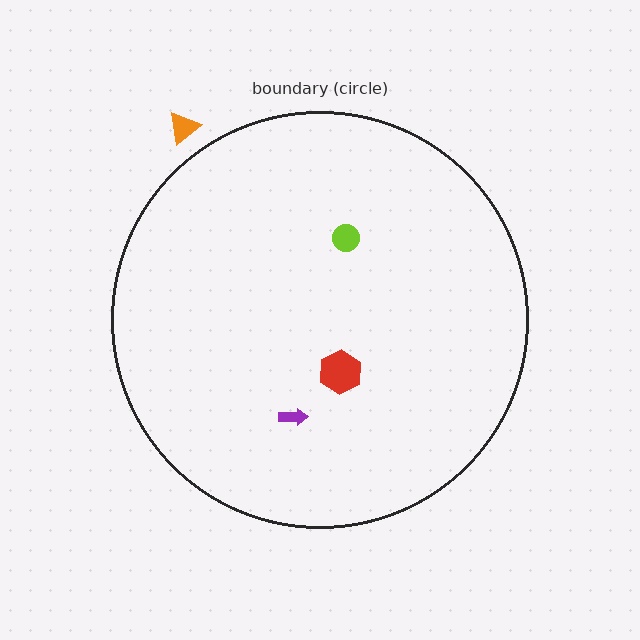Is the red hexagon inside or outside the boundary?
Inside.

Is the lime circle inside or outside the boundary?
Inside.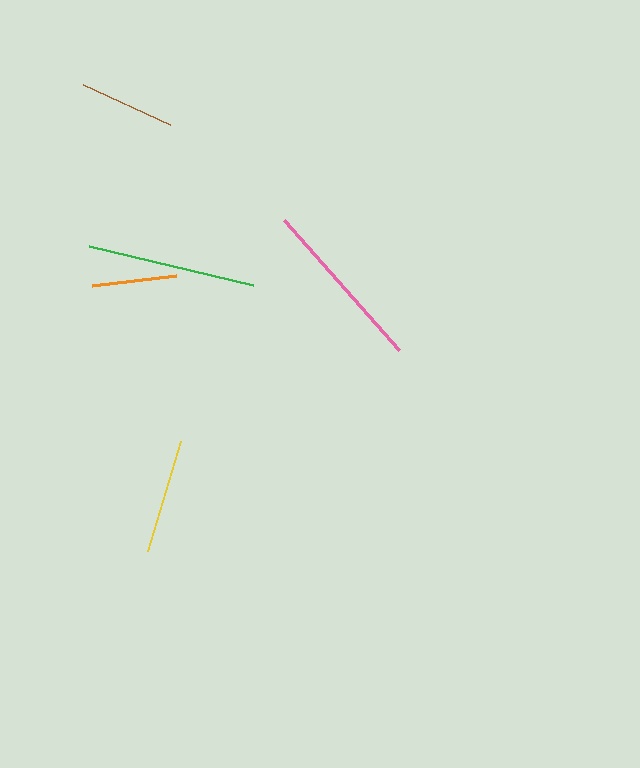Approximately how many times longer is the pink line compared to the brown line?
The pink line is approximately 1.8 times the length of the brown line.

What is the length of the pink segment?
The pink segment is approximately 174 pixels long.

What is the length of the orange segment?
The orange segment is approximately 85 pixels long.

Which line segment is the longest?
The pink line is the longest at approximately 174 pixels.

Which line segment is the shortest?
The orange line is the shortest at approximately 85 pixels.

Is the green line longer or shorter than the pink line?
The pink line is longer than the green line.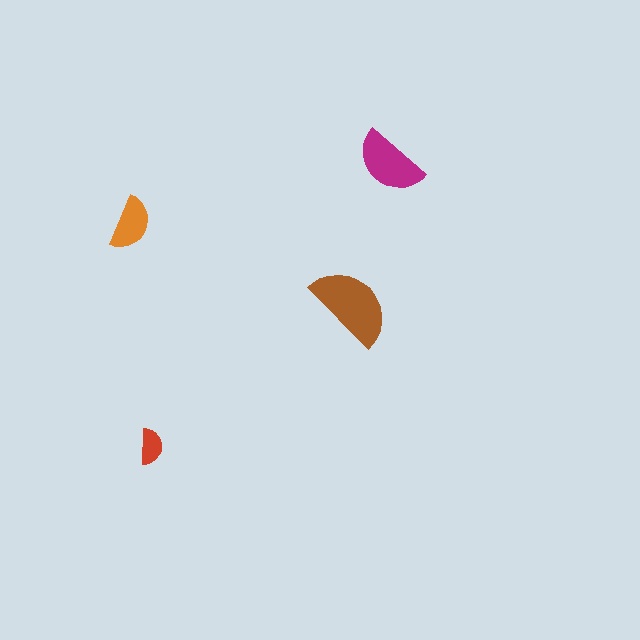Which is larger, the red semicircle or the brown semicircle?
The brown one.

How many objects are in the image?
There are 4 objects in the image.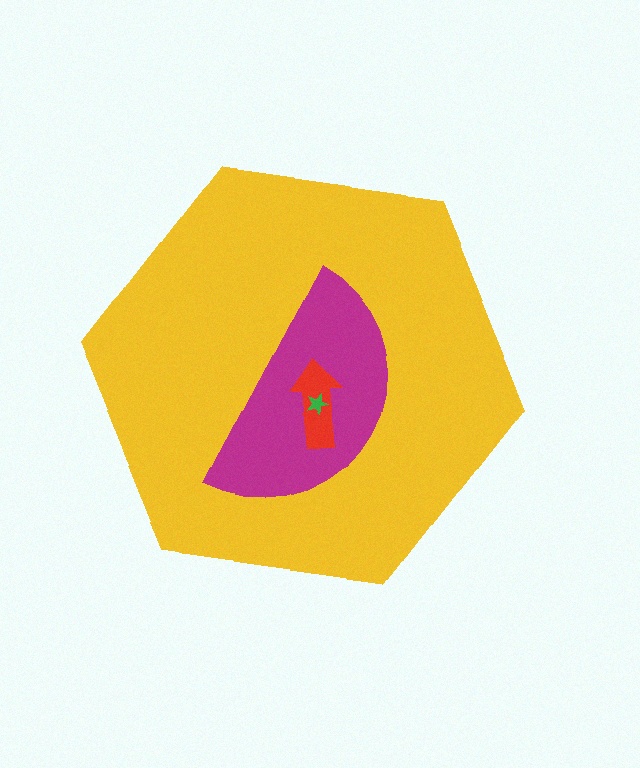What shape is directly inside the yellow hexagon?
The magenta semicircle.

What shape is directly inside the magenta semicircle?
The red arrow.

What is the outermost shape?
The yellow hexagon.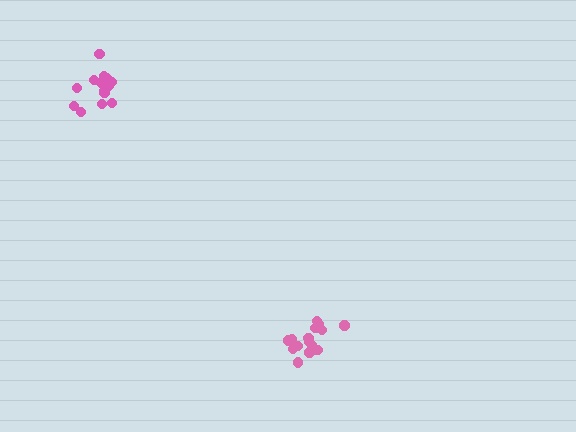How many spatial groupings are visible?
There are 2 spatial groupings.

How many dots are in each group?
Group 1: 15 dots, Group 2: 15 dots (30 total).